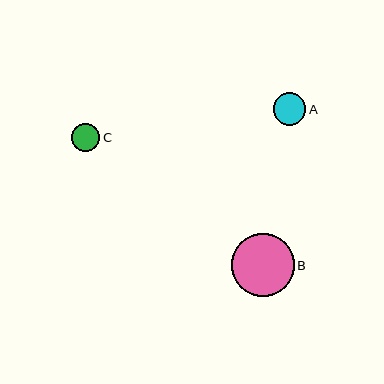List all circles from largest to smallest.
From largest to smallest: B, A, C.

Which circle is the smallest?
Circle C is the smallest with a size of approximately 29 pixels.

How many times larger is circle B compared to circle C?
Circle B is approximately 2.2 times the size of circle C.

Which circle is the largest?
Circle B is the largest with a size of approximately 63 pixels.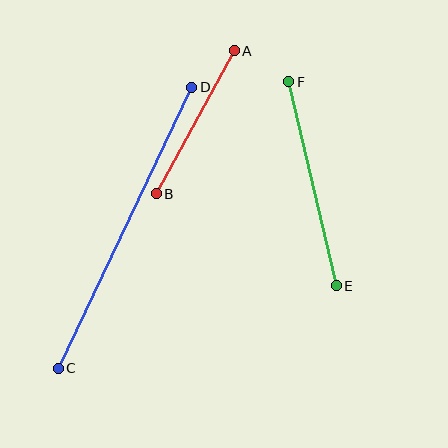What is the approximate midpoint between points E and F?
The midpoint is at approximately (313, 184) pixels.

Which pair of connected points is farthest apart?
Points C and D are farthest apart.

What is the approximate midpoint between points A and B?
The midpoint is at approximately (195, 122) pixels.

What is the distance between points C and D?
The distance is approximately 311 pixels.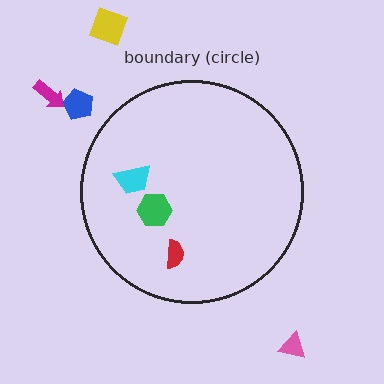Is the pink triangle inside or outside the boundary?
Outside.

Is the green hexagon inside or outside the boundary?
Inside.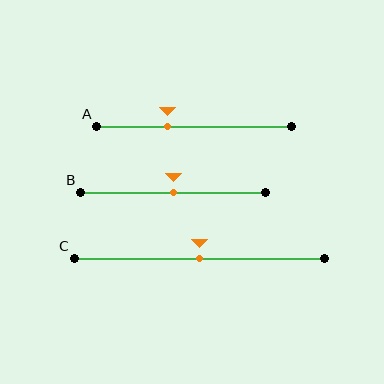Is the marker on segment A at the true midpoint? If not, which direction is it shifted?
No, the marker on segment A is shifted to the left by about 14% of the segment length.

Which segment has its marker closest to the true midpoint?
Segment B has its marker closest to the true midpoint.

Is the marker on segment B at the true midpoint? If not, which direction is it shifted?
Yes, the marker on segment B is at the true midpoint.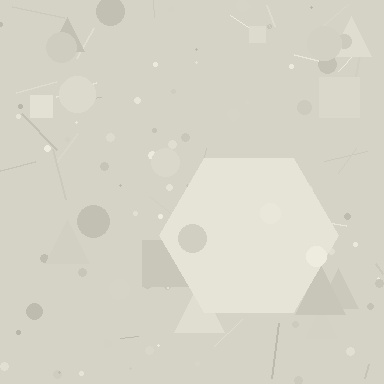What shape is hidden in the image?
A hexagon is hidden in the image.